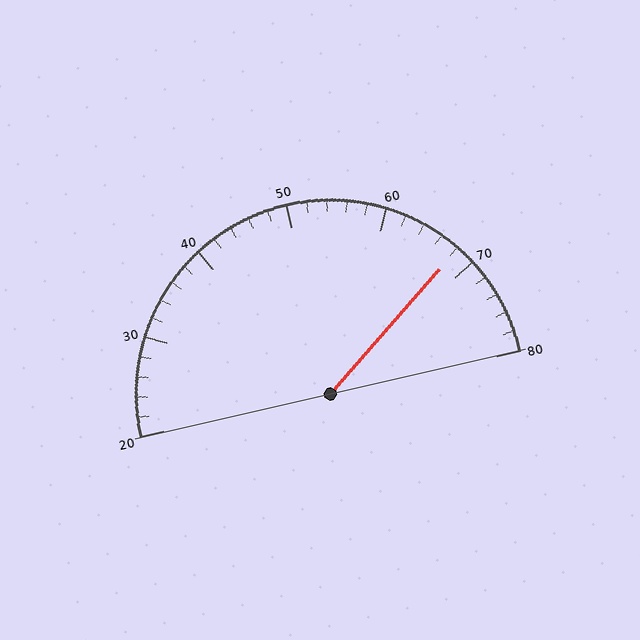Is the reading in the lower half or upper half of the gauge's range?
The reading is in the upper half of the range (20 to 80).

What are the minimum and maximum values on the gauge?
The gauge ranges from 20 to 80.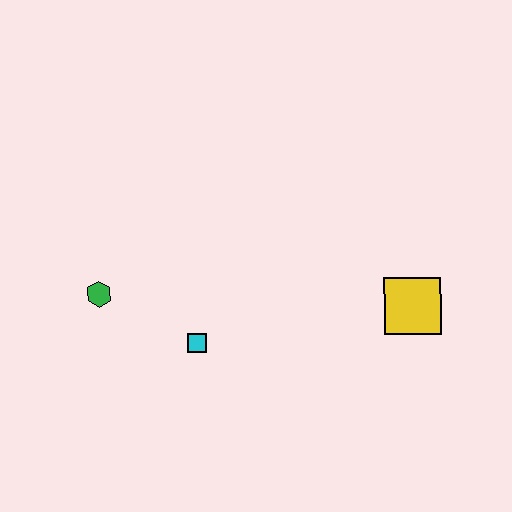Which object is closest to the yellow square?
The cyan square is closest to the yellow square.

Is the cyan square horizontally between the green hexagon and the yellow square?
Yes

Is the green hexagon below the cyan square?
No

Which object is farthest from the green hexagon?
The yellow square is farthest from the green hexagon.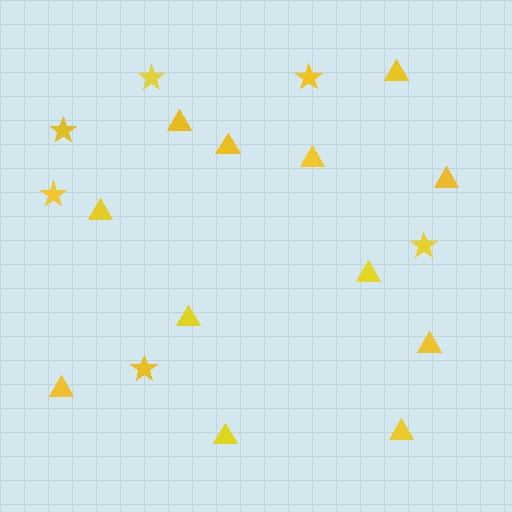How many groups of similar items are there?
There are 2 groups: one group of triangles (12) and one group of stars (6).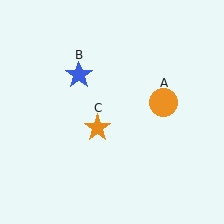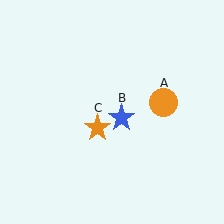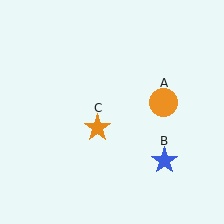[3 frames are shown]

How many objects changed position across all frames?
1 object changed position: blue star (object B).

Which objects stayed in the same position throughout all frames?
Orange circle (object A) and orange star (object C) remained stationary.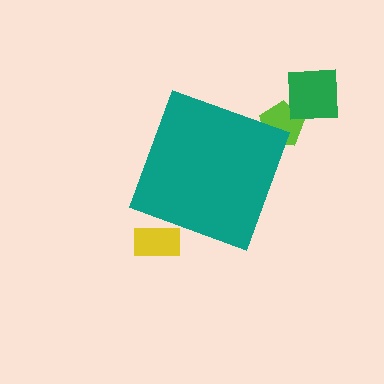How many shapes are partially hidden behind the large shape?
2 shapes are partially hidden.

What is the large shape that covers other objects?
A teal diamond.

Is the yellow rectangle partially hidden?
Yes, the yellow rectangle is partially hidden behind the teal diamond.